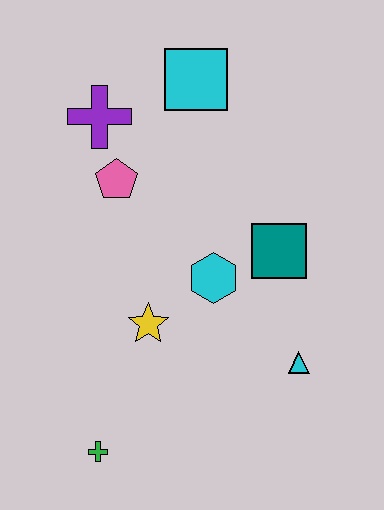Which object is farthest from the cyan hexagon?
The green cross is farthest from the cyan hexagon.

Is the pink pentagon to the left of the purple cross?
No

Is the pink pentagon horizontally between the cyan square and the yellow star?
No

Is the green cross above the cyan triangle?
No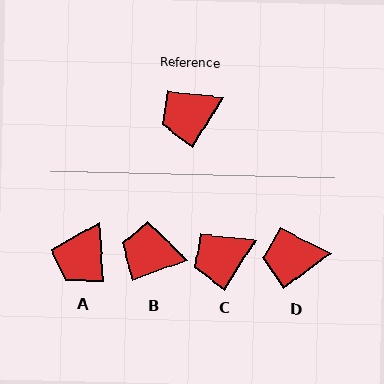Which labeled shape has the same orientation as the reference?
C.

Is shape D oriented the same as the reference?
No, it is off by about 21 degrees.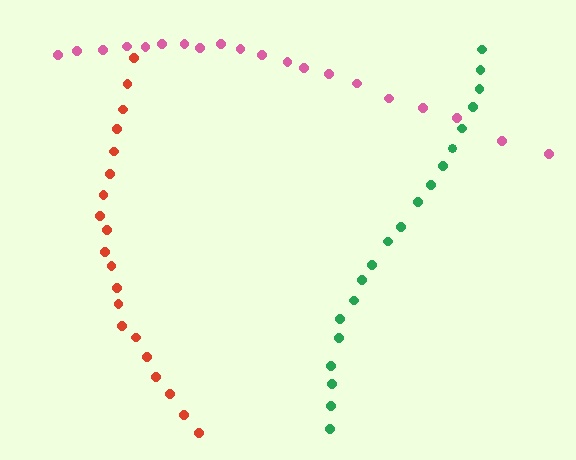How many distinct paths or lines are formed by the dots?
There are 3 distinct paths.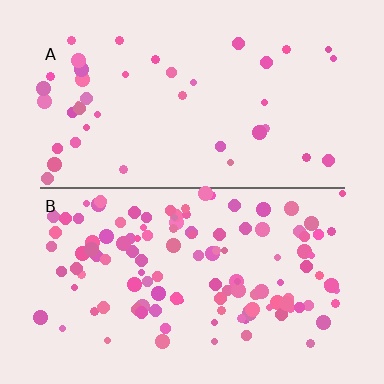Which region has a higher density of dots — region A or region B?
B (the bottom).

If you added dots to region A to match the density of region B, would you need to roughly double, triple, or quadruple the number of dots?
Approximately triple.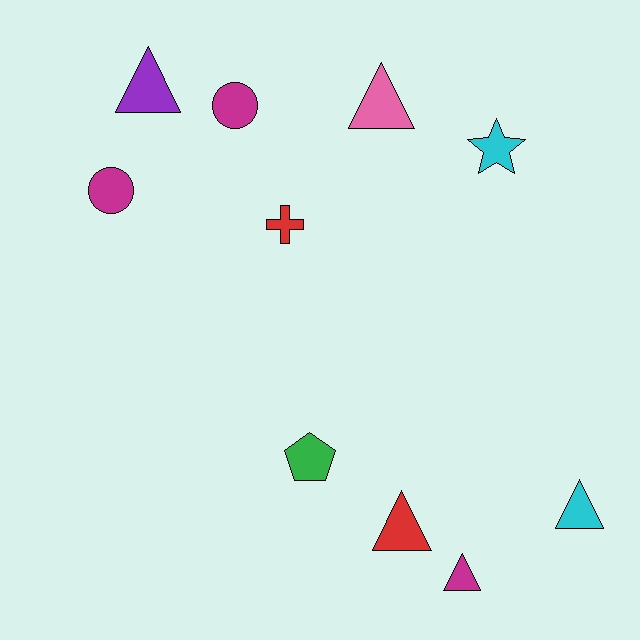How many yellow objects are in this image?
There are no yellow objects.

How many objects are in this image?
There are 10 objects.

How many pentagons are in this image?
There is 1 pentagon.